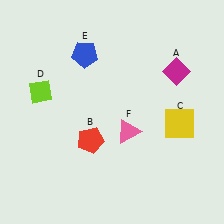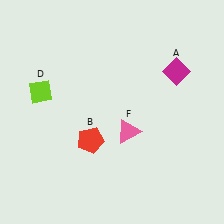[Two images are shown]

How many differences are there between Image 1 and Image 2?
There are 2 differences between the two images.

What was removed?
The yellow square (C), the blue pentagon (E) were removed in Image 2.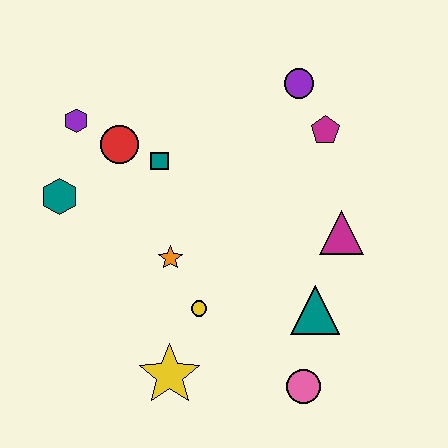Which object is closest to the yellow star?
The yellow circle is closest to the yellow star.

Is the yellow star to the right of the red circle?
Yes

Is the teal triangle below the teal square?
Yes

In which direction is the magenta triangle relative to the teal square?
The magenta triangle is to the right of the teal square.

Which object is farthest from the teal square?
The pink circle is farthest from the teal square.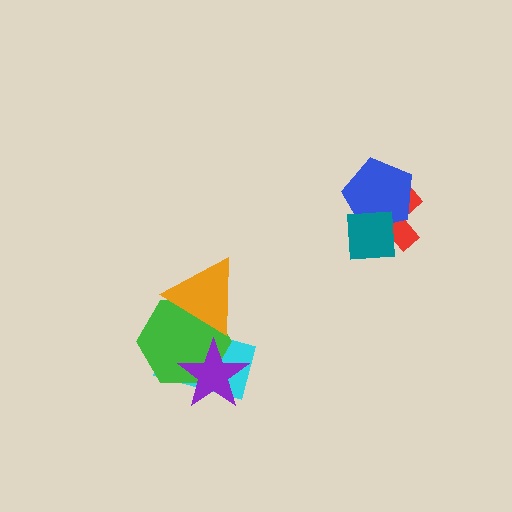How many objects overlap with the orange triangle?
2 objects overlap with the orange triangle.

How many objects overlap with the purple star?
2 objects overlap with the purple star.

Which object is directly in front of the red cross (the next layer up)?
The blue pentagon is directly in front of the red cross.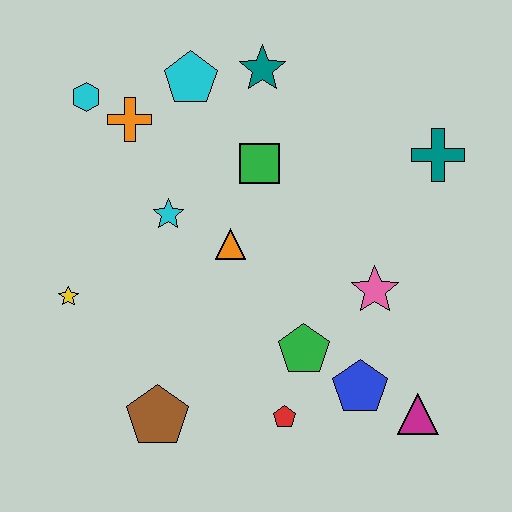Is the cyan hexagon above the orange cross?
Yes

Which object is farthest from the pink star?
The cyan hexagon is farthest from the pink star.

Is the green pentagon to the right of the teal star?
Yes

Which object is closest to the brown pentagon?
The red pentagon is closest to the brown pentagon.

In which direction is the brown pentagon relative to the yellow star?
The brown pentagon is below the yellow star.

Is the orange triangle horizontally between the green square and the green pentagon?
No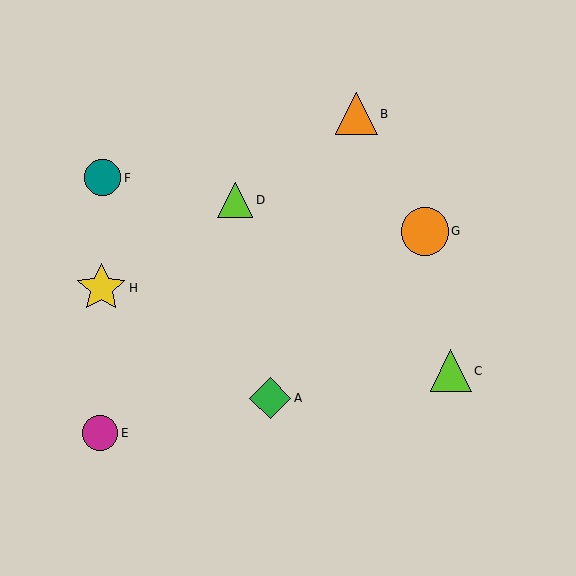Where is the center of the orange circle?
The center of the orange circle is at (425, 231).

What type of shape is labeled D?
Shape D is a lime triangle.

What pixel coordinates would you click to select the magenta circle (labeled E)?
Click at (100, 433) to select the magenta circle E.